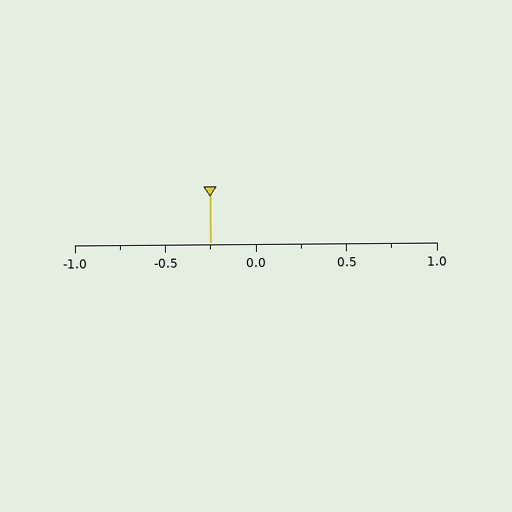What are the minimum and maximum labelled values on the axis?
The axis runs from -1.0 to 1.0.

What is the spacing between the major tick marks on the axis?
The major ticks are spaced 0.5 apart.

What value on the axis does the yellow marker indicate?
The marker indicates approximately -0.25.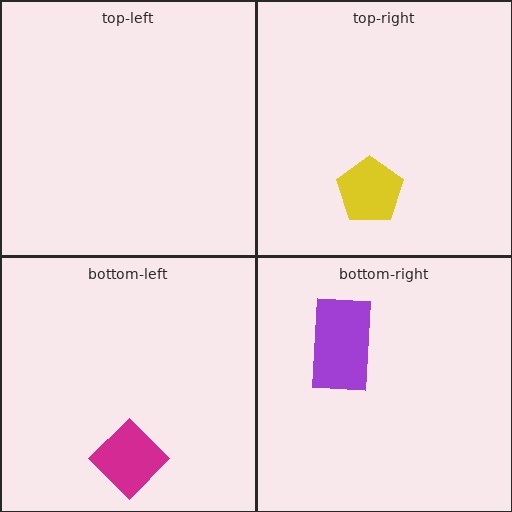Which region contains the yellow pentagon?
The top-right region.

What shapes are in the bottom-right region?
The purple rectangle.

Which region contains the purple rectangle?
The bottom-right region.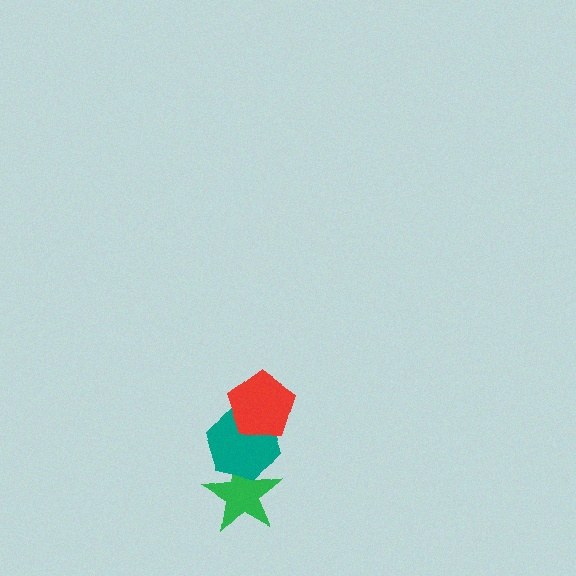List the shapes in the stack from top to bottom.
From top to bottom: the red pentagon, the teal hexagon, the green star.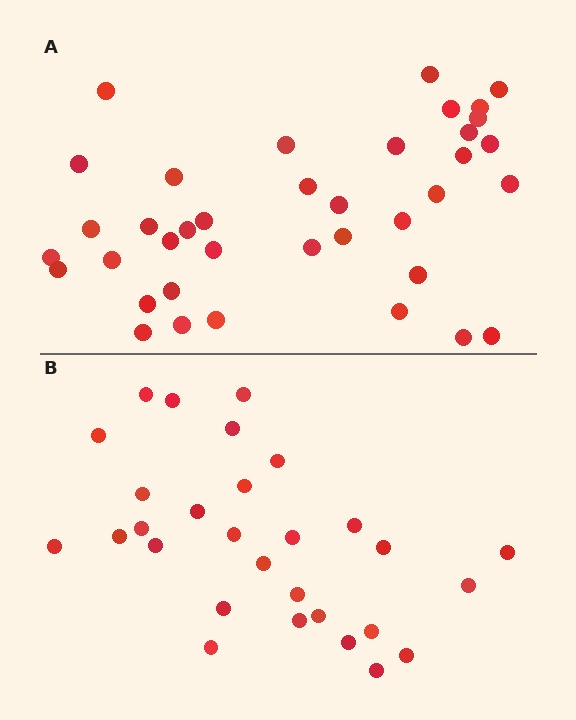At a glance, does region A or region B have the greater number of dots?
Region A (the top region) has more dots.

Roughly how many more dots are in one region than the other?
Region A has roughly 8 or so more dots than region B.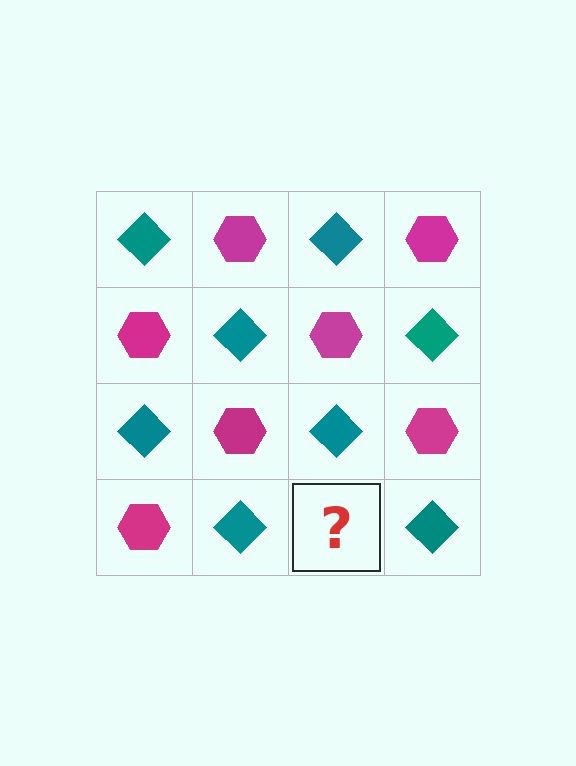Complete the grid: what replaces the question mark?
The question mark should be replaced with a magenta hexagon.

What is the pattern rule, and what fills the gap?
The rule is that it alternates teal diamond and magenta hexagon in a checkerboard pattern. The gap should be filled with a magenta hexagon.